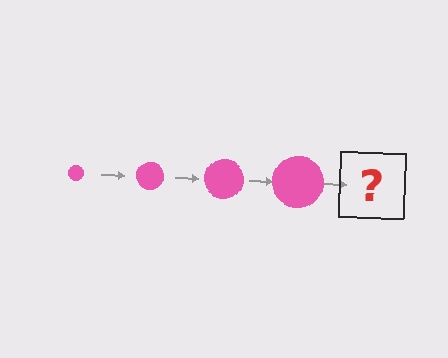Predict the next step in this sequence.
The next step is a pink circle, larger than the previous one.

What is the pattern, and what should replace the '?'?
The pattern is that the circle gets progressively larger each step. The '?' should be a pink circle, larger than the previous one.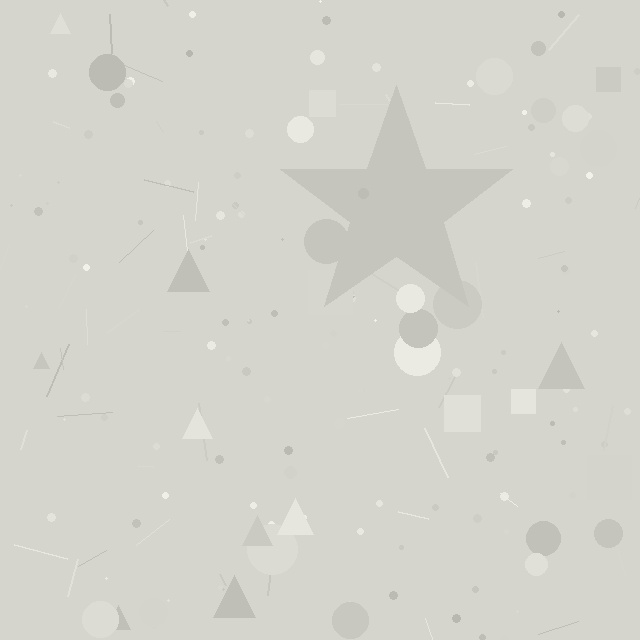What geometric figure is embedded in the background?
A star is embedded in the background.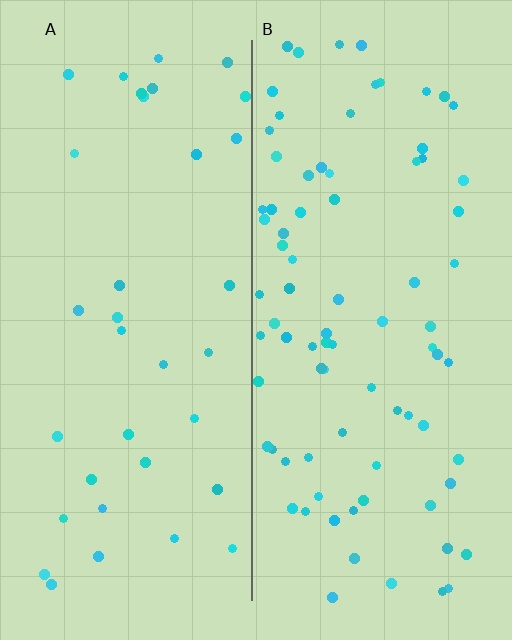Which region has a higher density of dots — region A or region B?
B (the right).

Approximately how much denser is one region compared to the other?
Approximately 2.4× — region B over region A.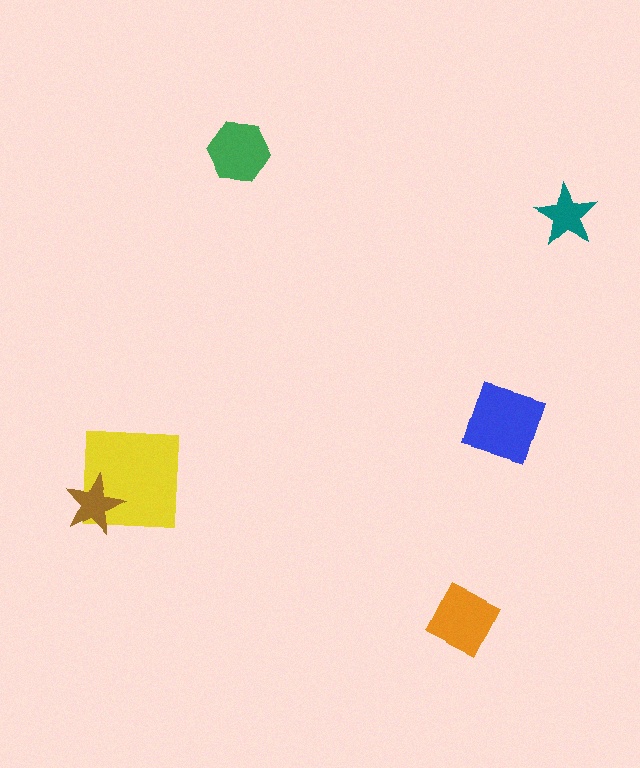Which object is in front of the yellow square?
The brown star is in front of the yellow square.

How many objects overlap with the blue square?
0 objects overlap with the blue square.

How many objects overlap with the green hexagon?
0 objects overlap with the green hexagon.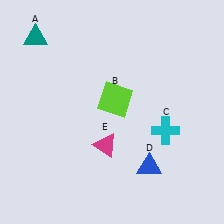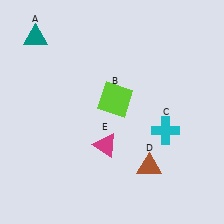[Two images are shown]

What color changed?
The triangle (D) changed from blue in Image 1 to brown in Image 2.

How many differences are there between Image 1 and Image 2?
There is 1 difference between the two images.